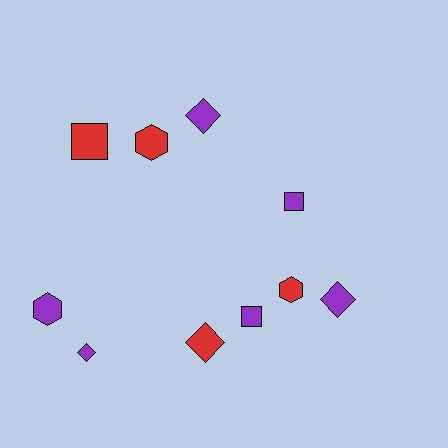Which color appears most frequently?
Purple, with 6 objects.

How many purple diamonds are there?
There are 3 purple diamonds.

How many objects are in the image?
There are 10 objects.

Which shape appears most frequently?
Diamond, with 4 objects.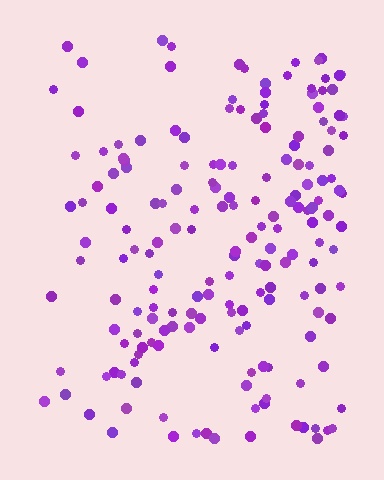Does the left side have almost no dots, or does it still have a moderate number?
Still a moderate number, just noticeably fewer than the right.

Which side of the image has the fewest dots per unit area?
The left.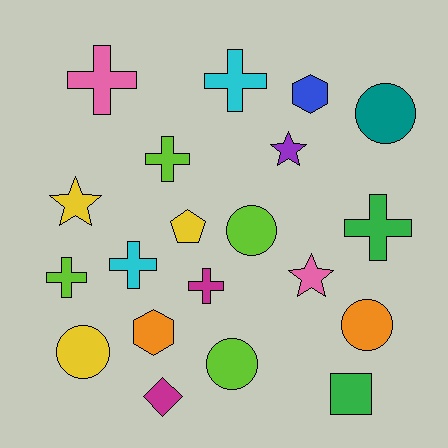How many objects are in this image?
There are 20 objects.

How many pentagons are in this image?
There is 1 pentagon.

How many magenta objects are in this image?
There are 2 magenta objects.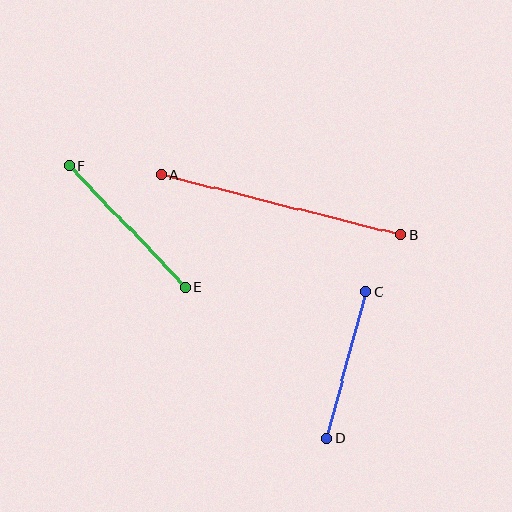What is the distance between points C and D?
The distance is approximately 152 pixels.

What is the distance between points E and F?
The distance is approximately 168 pixels.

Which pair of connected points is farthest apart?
Points A and B are farthest apart.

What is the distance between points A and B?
The distance is approximately 246 pixels.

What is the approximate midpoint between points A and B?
The midpoint is at approximately (281, 205) pixels.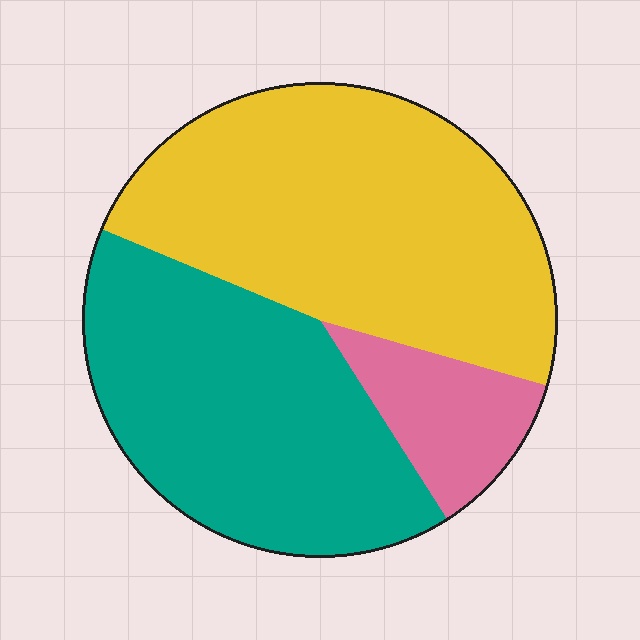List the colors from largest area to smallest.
From largest to smallest: yellow, teal, pink.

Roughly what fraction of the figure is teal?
Teal takes up about two fifths (2/5) of the figure.